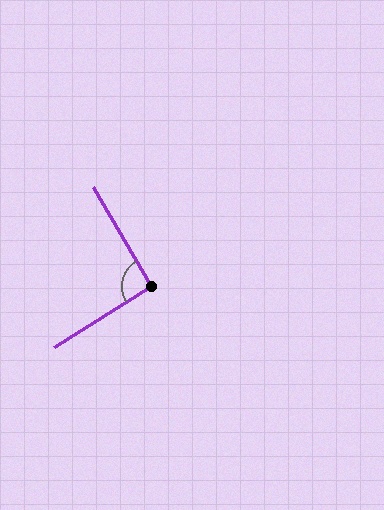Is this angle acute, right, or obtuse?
It is approximately a right angle.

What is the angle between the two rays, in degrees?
Approximately 92 degrees.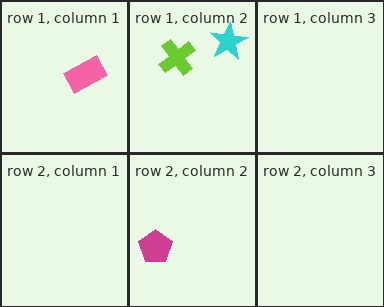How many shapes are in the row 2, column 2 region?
1.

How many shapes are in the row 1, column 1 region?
1.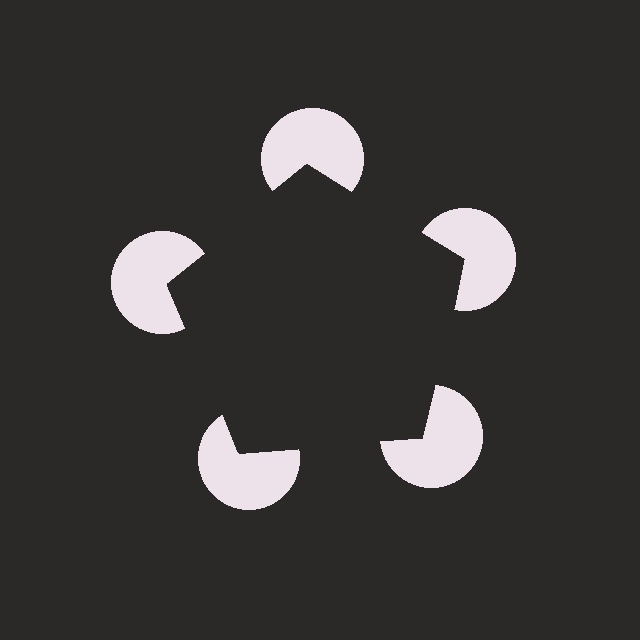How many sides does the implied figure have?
5 sides.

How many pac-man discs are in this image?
There are 5 — one at each vertex of the illusory pentagon.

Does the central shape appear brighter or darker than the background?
It typically appears slightly darker than the background, even though no actual brightness change is drawn.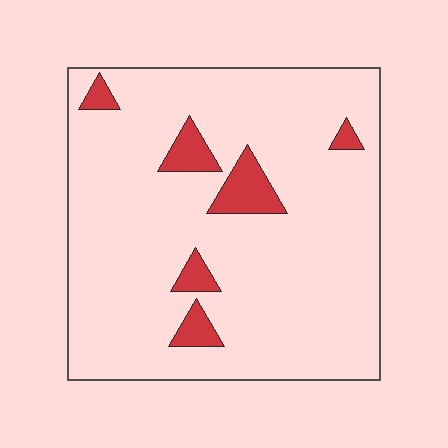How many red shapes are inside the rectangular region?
6.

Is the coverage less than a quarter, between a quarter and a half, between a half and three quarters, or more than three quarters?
Less than a quarter.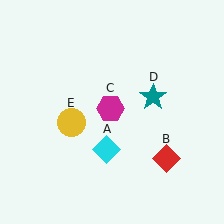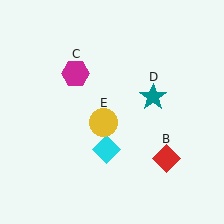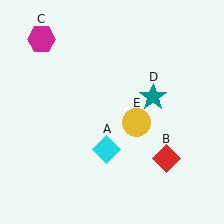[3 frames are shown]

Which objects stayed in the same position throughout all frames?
Cyan diamond (object A) and red diamond (object B) and teal star (object D) remained stationary.